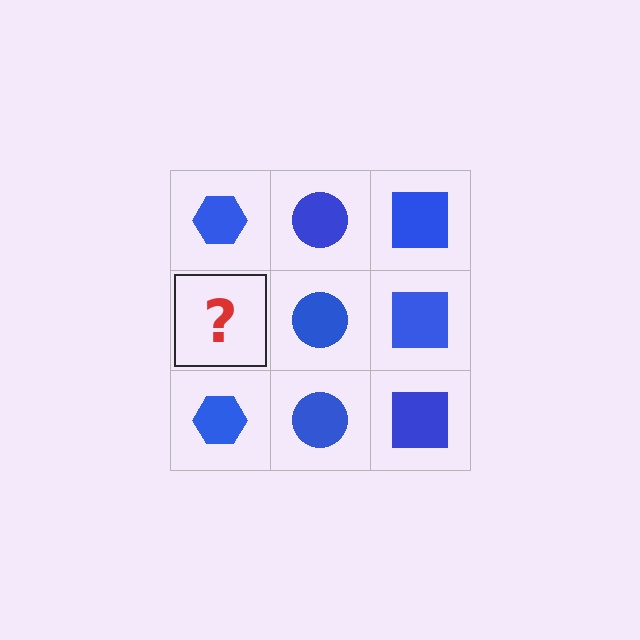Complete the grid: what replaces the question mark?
The question mark should be replaced with a blue hexagon.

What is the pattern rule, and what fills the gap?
The rule is that each column has a consistent shape. The gap should be filled with a blue hexagon.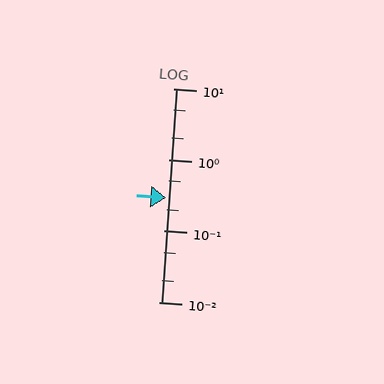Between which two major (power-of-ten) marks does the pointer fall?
The pointer is between 0.1 and 1.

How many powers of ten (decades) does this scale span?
The scale spans 3 decades, from 0.01 to 10.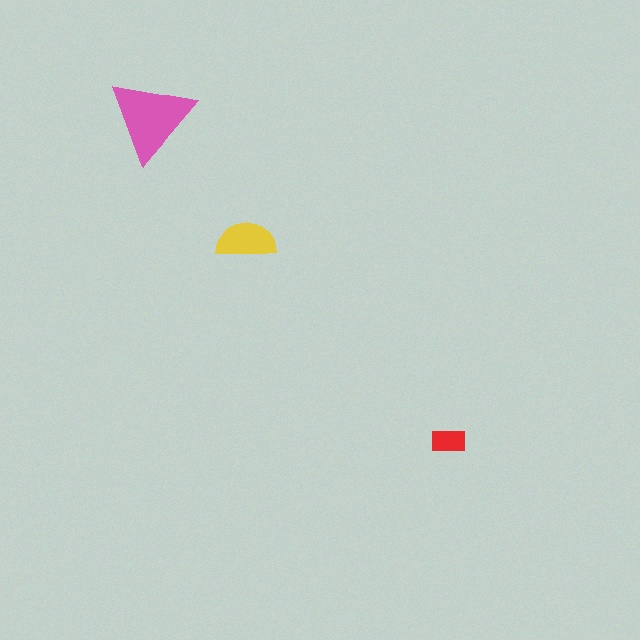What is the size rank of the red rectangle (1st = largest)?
3rd.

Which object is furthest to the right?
The red rectangle is rightmost.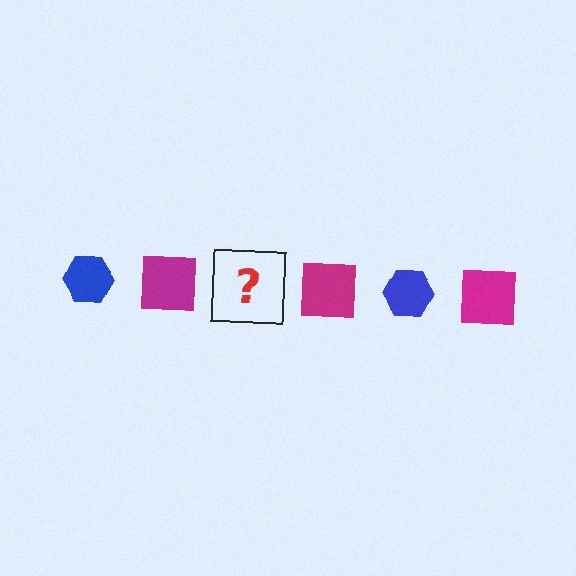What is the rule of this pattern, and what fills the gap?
The rule is that the pattern alternates between blue hexagon and magenta square. The gap should be filled with a blue hexagon.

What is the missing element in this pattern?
The missing element is a blue hexagon.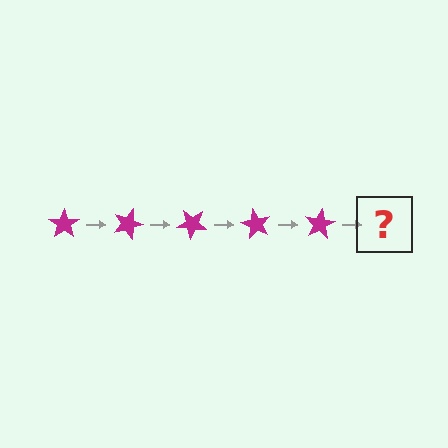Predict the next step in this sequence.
The next step is a magenta star rotated 100 degrees.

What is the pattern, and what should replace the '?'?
The pattern is that the star rotates 20 degrees each step. The '?' should be a magenta star rotated 100 degrees.